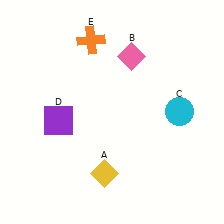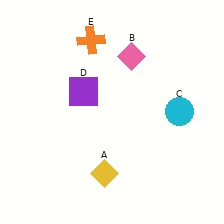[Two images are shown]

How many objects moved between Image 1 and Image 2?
1 object moved between the two images.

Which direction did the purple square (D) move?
The purple square (D) moved up.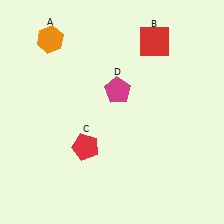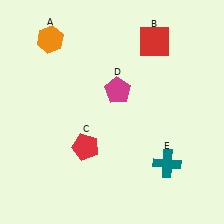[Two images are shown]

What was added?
A teal cross (E) was added in Image 2.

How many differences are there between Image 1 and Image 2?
There is 1 difference between the two images.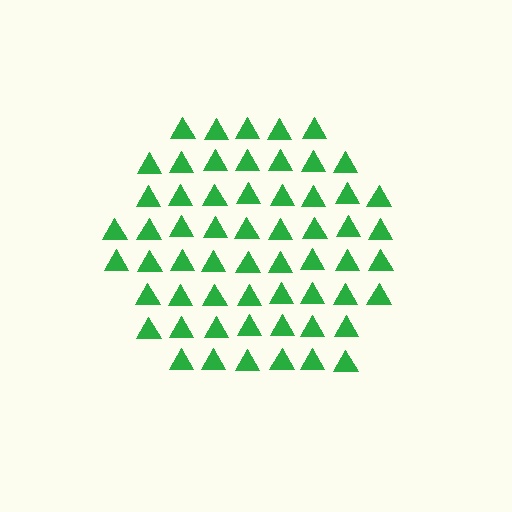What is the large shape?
The large shape is a hexagon.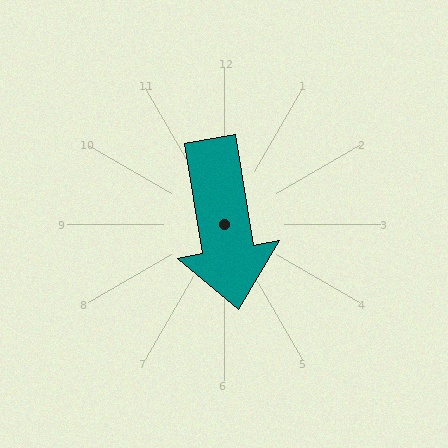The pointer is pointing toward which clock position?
Roughly 6 o'clock.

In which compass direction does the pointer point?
South.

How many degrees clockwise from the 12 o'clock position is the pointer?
Approximately 170 degrees.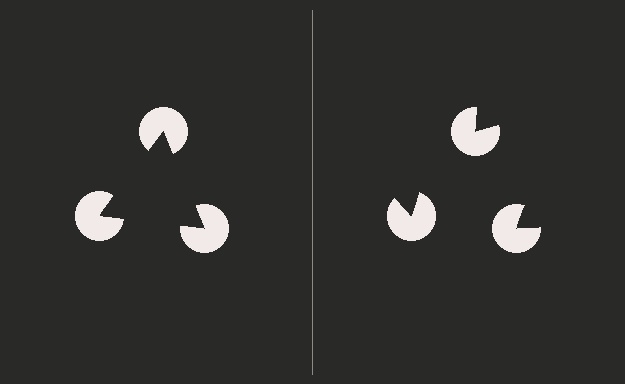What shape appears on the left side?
An illusory triangle.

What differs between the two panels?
The pac-man discs are positioned identically on both sides; only the wedge orientations differ. On the left they align to a triangle; on the right they are misaligned.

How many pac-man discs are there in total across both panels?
6 — 3 on each side.